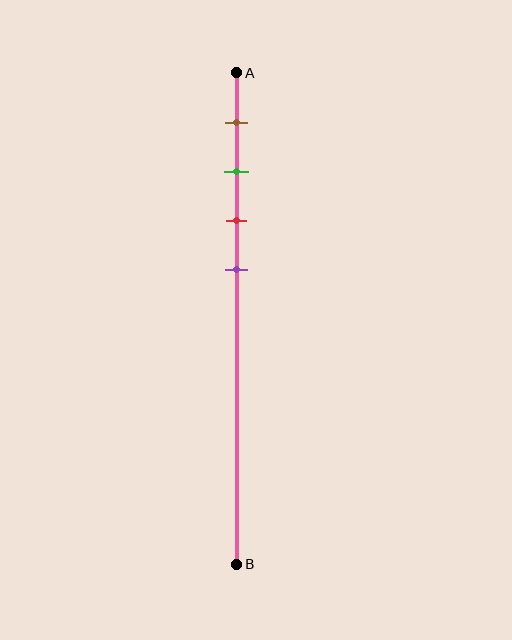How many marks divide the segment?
There are 4 marks dividing the segment.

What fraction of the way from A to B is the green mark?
The green mark is approximately 20% (0.2) of the way from A to B.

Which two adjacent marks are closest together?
The green and red marks are the closest adjacent pair.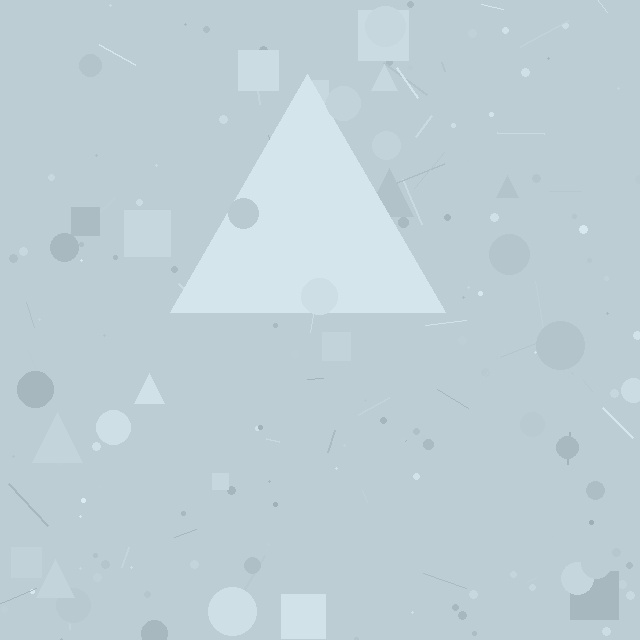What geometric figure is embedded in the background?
A triangle is embedded in the background.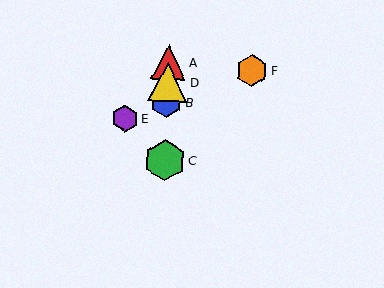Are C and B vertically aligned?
Yes, both are at x≈165.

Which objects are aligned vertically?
Objects A, B, C, D are aligned vertically.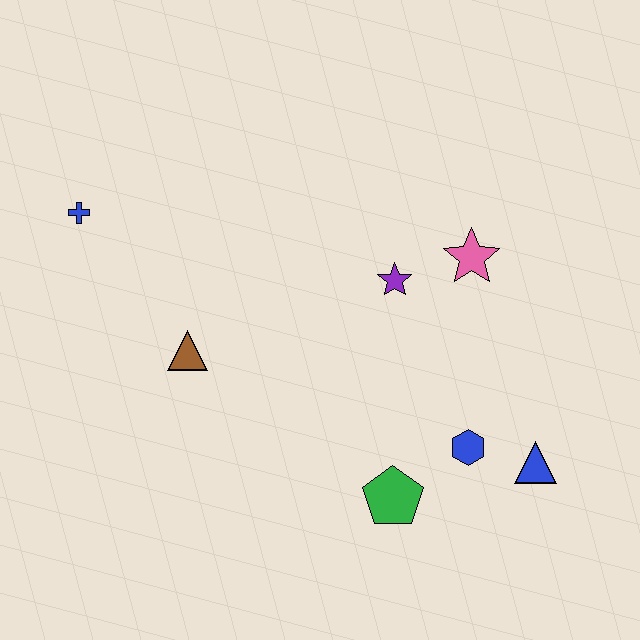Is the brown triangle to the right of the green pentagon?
No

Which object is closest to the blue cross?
The brown triangle is closest to the blue cross.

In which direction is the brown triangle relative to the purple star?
The brown triangle is to the left of the purple star.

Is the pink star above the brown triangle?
Yes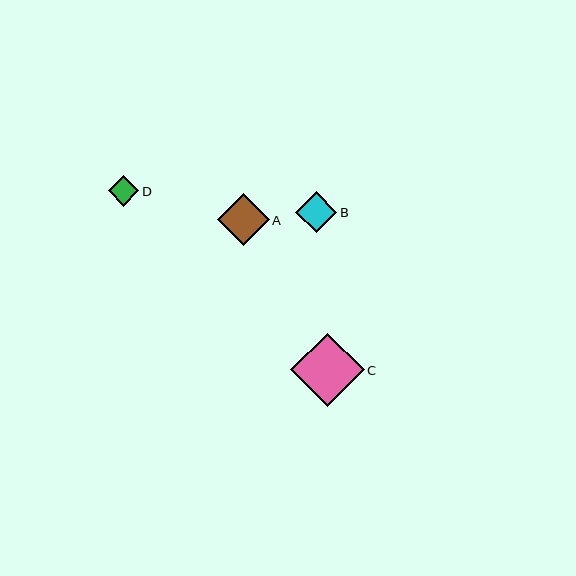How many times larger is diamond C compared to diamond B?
Diamond C is approximately 1.8 times the size of diamond B.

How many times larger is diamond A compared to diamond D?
Diamond A is approximately 1.7 times the size of diamond D.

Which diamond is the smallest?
Diamond D is the smallest with a size of approximately 31 pixels.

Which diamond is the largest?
Diamond C is the largest with a size of approximately 73 pixels.